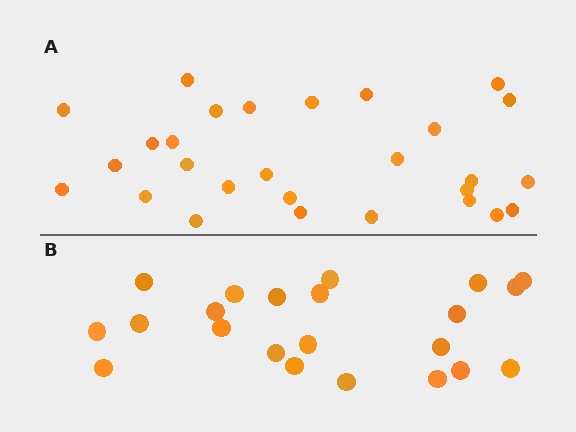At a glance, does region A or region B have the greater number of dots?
Region A (the top region) has more dots.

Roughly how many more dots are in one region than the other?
Region A has about 6 more dots than region B.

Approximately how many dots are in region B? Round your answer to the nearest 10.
About 20 dots. (The exact count is 22, which rounds to 20.)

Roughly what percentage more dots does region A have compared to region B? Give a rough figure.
About 25% more.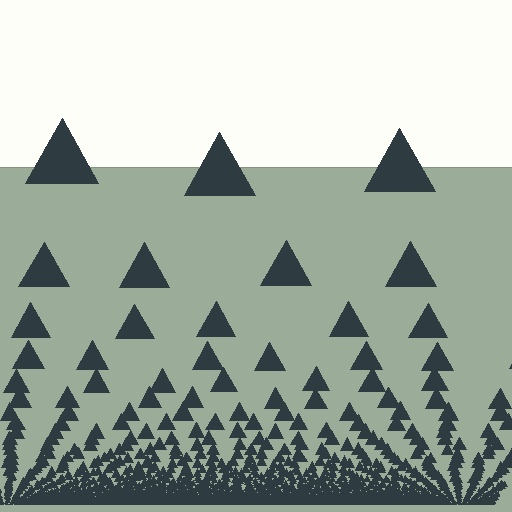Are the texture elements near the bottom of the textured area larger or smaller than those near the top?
Smaller. The gradient is inverted — elements near the bottom are smaller and denser.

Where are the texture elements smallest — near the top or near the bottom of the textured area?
Near the bottom.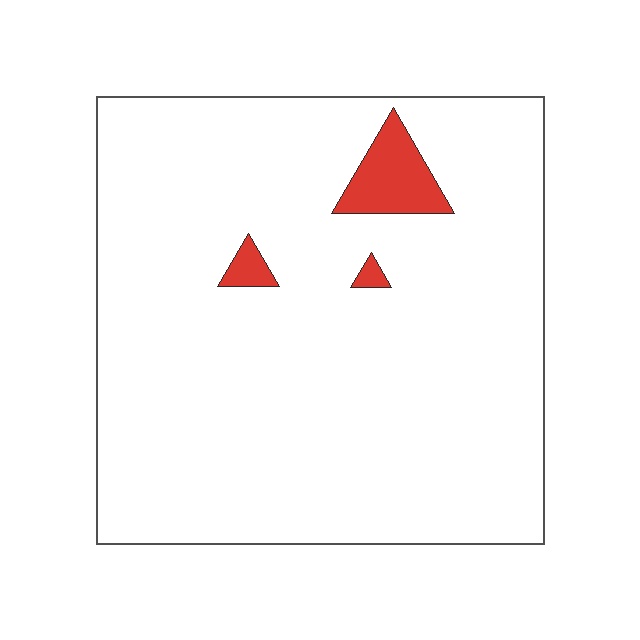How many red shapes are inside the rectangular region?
3.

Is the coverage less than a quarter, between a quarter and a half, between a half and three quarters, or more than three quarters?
Less than a quarter.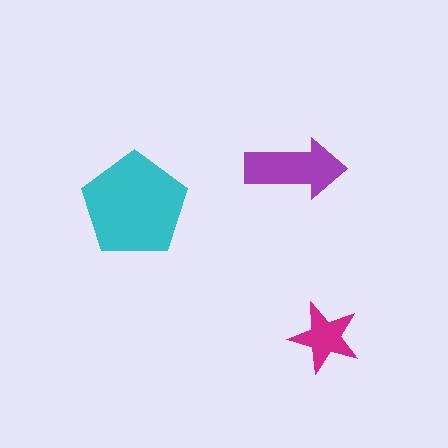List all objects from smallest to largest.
The magenta star, the purple arrow, the cyan pentagon.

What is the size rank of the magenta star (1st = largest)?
3rd.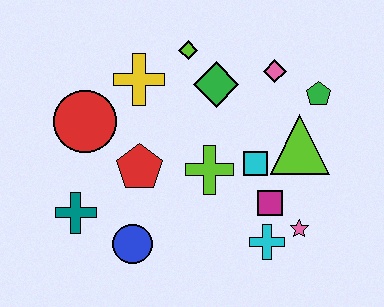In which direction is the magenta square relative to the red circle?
The magenta square is to the right of the red circle.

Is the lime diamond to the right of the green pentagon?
No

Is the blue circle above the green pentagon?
No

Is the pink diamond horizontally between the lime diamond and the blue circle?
No